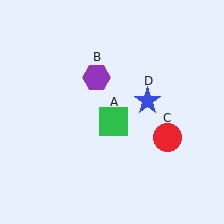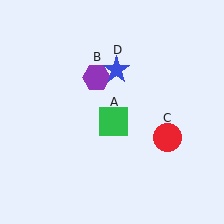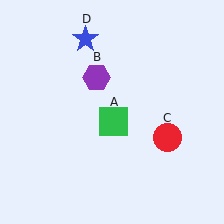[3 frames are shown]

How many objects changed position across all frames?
1 object changed position: blue star (object D).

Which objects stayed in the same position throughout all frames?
Green square (object A) and purple hexagon (object B) and red circle (object C) remained stationary.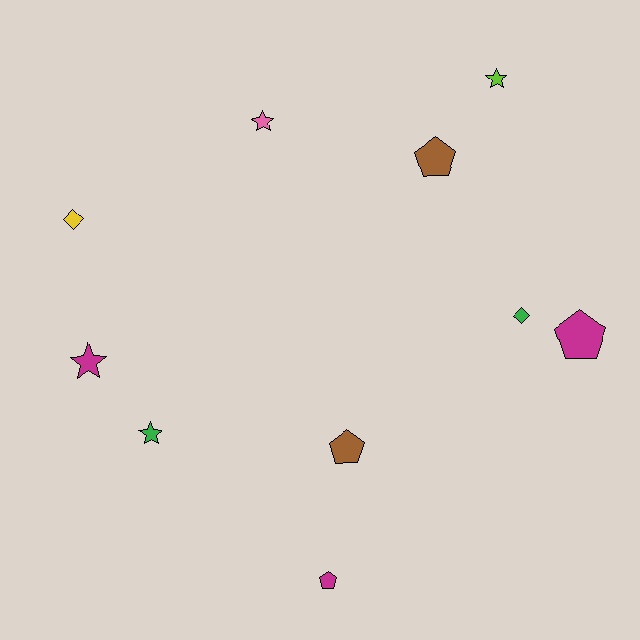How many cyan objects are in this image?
There are no cyan objects.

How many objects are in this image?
There are 10 objects.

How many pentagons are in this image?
There are 4 pentagons.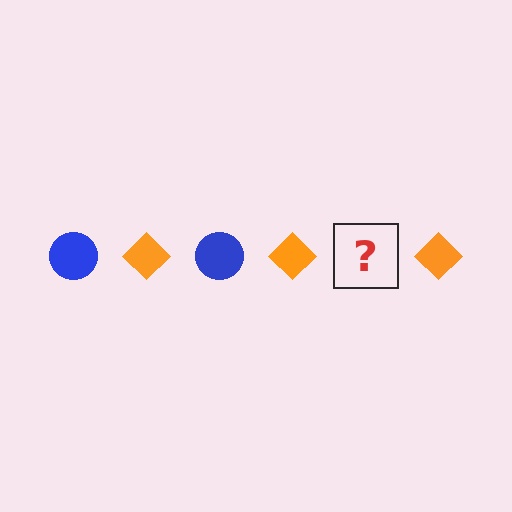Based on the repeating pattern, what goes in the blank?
The blank should be a blue circle.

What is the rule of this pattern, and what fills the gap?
The rule is that the pattern alternates between blue circle and orange diamond. The gap should be filled with a blue circle.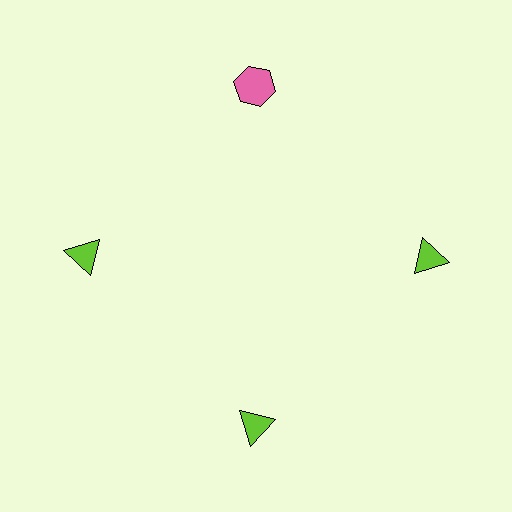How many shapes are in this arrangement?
There are 4 shapes arranged in a ring pattern.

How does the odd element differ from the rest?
It differs in both color (pink instead of lime) and shape (hexagon instead of triangle).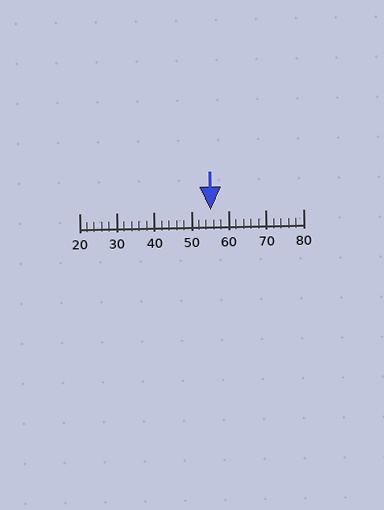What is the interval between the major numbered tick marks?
The major tick marks are spaced 10 units apart.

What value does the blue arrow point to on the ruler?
The blue arrow points to approximately 55.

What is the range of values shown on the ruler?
The ruler shows values from 20 to 80.